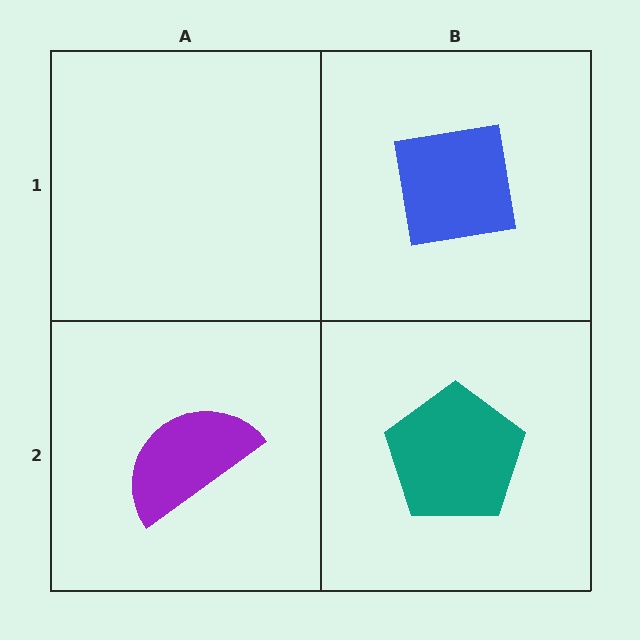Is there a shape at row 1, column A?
No, that cell is empty.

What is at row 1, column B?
A blue square.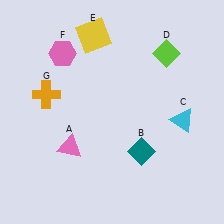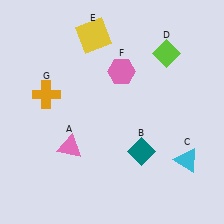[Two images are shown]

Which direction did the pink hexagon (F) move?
The pink hexagon (F) moved right.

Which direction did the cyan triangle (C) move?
The cyan triangle (C) moved down.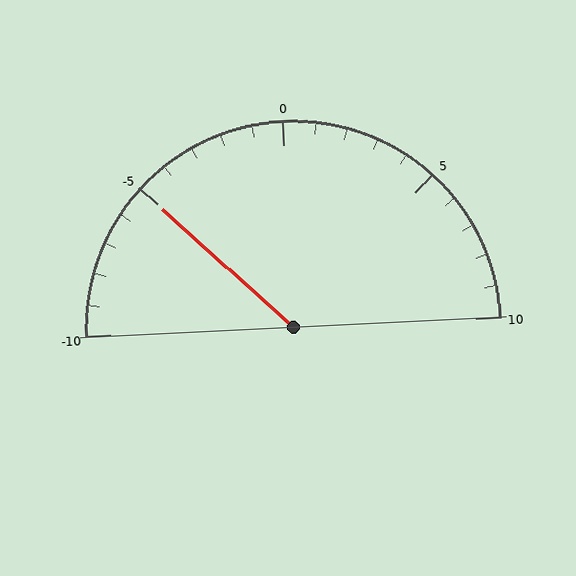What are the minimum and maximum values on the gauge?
The gauge ranges from -10 to 10.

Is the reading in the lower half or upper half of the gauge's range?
The reading is in the lower half of the range (-10 to 10).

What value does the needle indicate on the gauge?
The needle indicates approximately -5.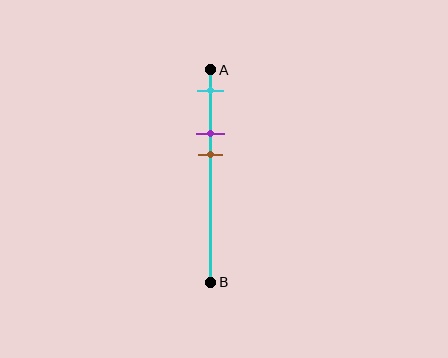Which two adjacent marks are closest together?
The purple and brown marks are the closest adjacent pair.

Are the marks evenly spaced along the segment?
Yes, the marks are approximately evenly spaced.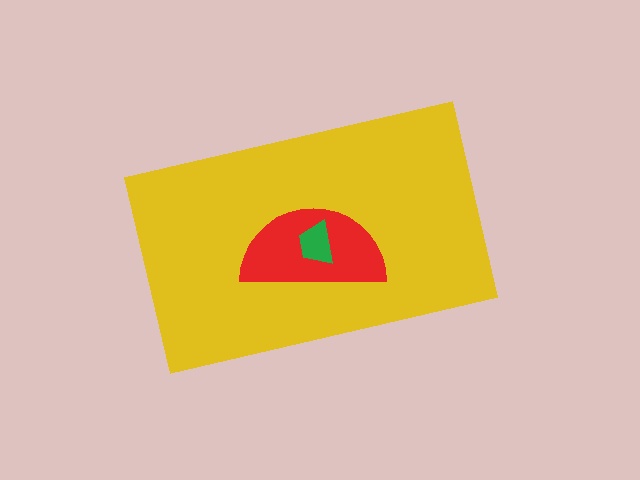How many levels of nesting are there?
3.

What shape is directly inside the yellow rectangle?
The red semicircle.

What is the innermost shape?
The green trapezoid.